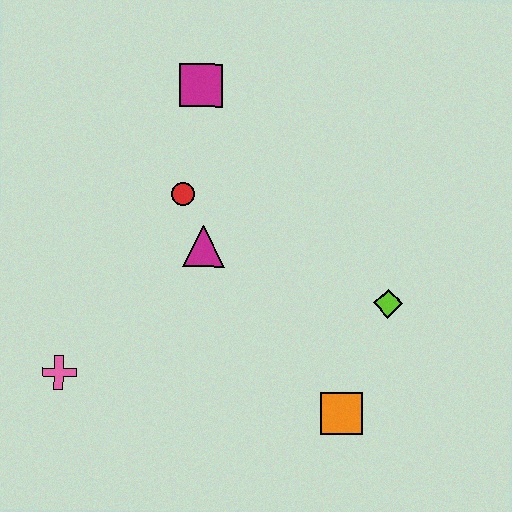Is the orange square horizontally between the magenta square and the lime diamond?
Yes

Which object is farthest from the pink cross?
The lime diamond is farthest from the pink cross.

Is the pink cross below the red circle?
Yes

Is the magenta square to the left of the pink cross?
No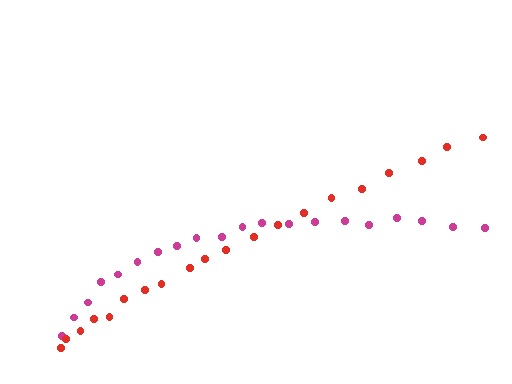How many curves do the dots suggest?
There are 2 distinct paths.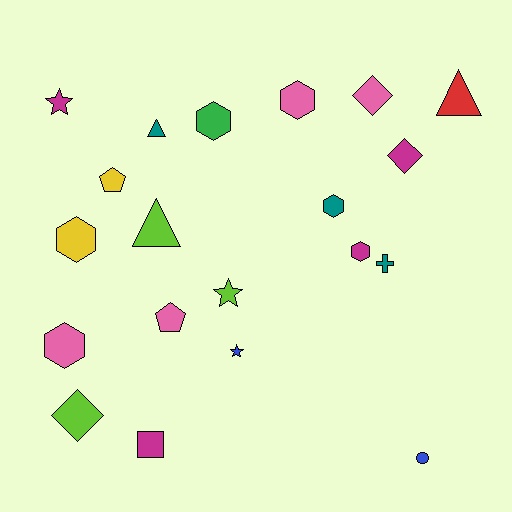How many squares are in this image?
There is 1 square.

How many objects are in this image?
There are 20 objects.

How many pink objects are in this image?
There are 4 pink objects.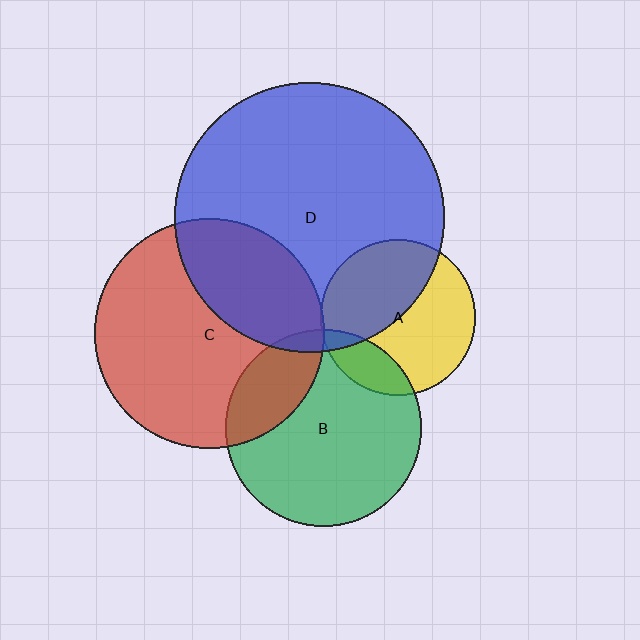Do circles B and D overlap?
Yes.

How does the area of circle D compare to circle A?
Approximately 3.0 times.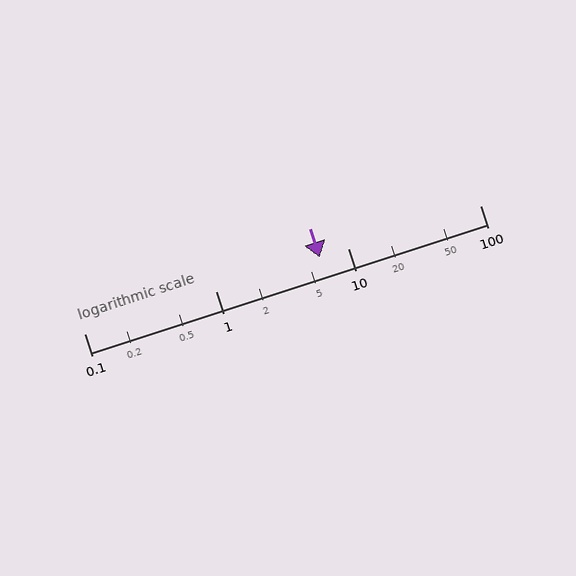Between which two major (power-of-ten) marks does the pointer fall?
The pointer is between 1 and 10.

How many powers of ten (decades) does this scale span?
The scale spans 3 decades, from 0.1 to 100.